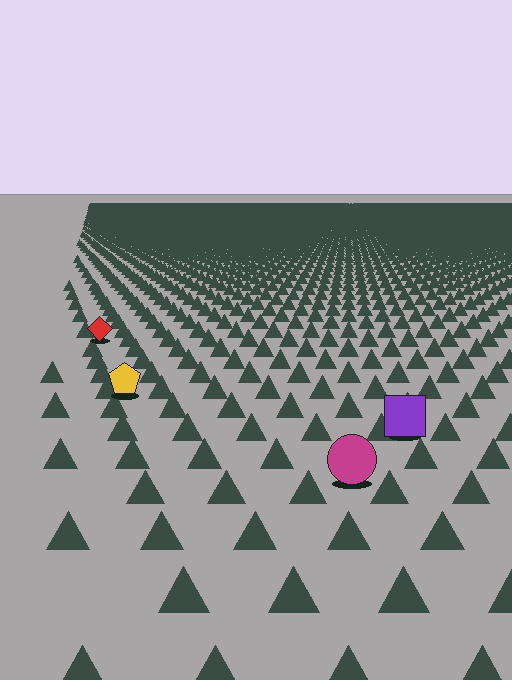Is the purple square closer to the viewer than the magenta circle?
No. The magenta circle is closer — you can tell from the texture gradient: the ground texture is coarser near it.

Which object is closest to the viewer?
The magenta circle is closest. The texture marks near it are larger and more spread out.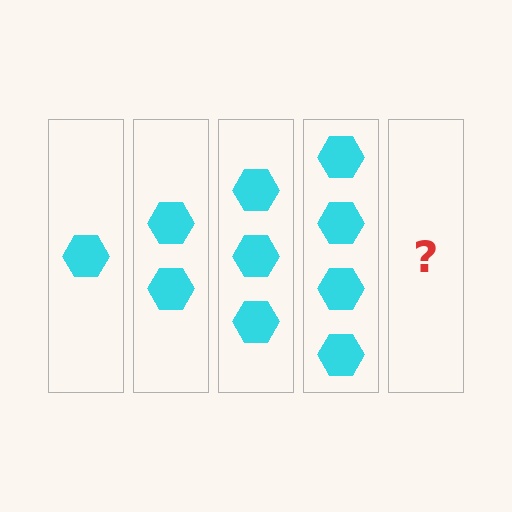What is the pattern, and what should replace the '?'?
The pattern is that each step adds one more hexagon. The '?' should be 5 hexagons.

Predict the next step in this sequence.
The next step is 5 hexagons.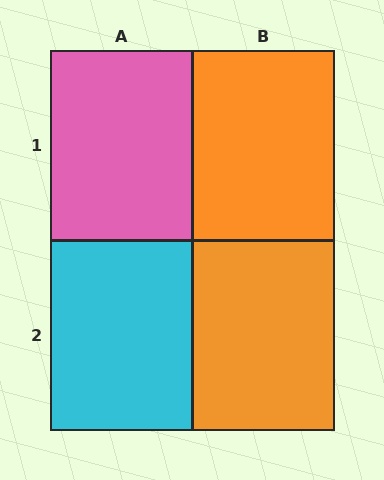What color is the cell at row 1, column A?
Pink.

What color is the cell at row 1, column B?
Orange.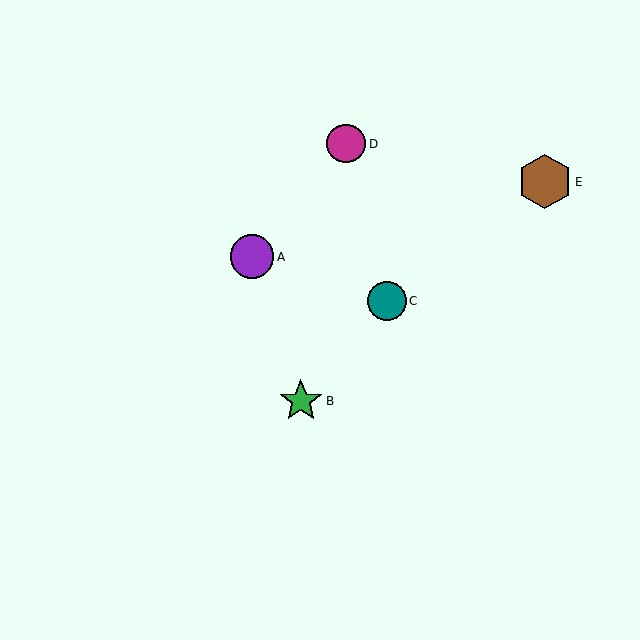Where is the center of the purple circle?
The center of the purple circle is at (252, 257).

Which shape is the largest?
The brown hexagon (labeled E) is the largest.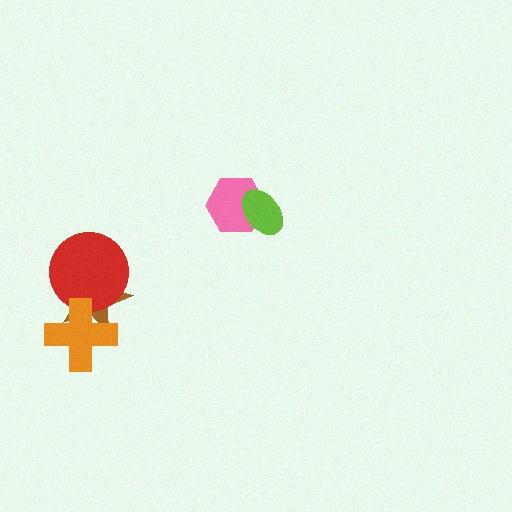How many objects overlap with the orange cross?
2 objects overlap with the orange cross.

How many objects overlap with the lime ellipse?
1 object overlaps with the lime ellipse.